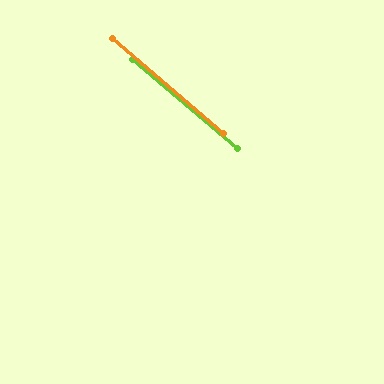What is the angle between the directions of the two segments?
Approximately 0 degrees.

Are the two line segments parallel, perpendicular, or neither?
Parallel — their directions differ by only 0.3°.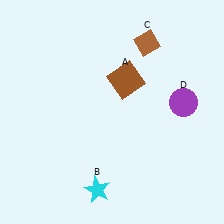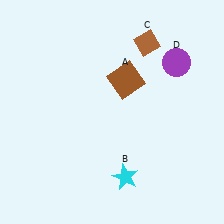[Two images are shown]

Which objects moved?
The objects that moved are: the cyan star (B), the purple circle (D).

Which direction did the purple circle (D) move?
The purple circle (D) moved up.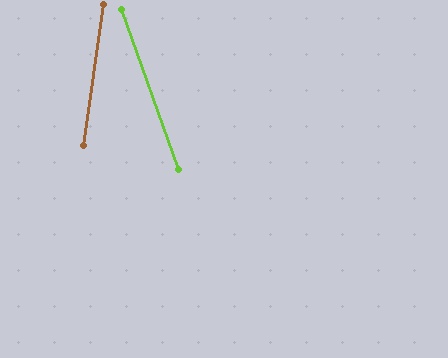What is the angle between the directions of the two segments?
Approximately 28 degrees.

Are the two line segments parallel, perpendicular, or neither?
Neither parallel nor perpendicular — they differ by about 28°.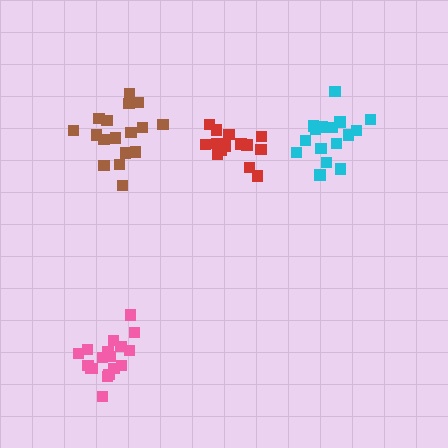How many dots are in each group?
Group 1: 18 dots, Group 2: 18 dots, Group 3: 15 dots, Group 4: 16 dots (67 total).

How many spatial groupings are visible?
There are 4 spatial groupings.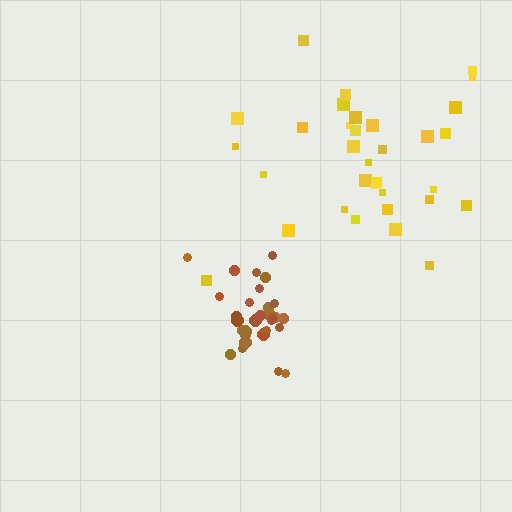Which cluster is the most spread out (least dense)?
Yellow.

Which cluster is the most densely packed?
Brown.